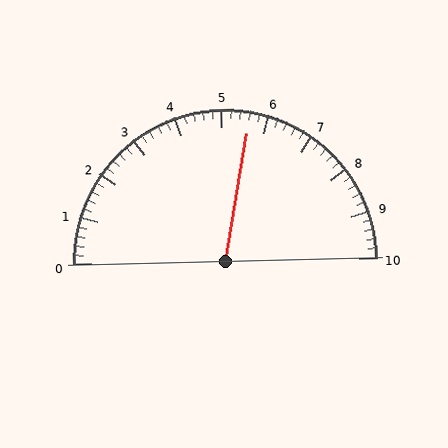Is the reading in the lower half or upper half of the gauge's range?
The reading is in the upper half of the range (0 to 10).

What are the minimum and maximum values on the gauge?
The gauge ranges from 0 to 10.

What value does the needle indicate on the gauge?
The needle indicates approximately 5.6.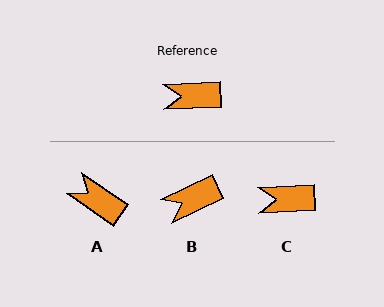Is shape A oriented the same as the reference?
No, it is off by about 38 degrees.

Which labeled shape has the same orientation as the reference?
C.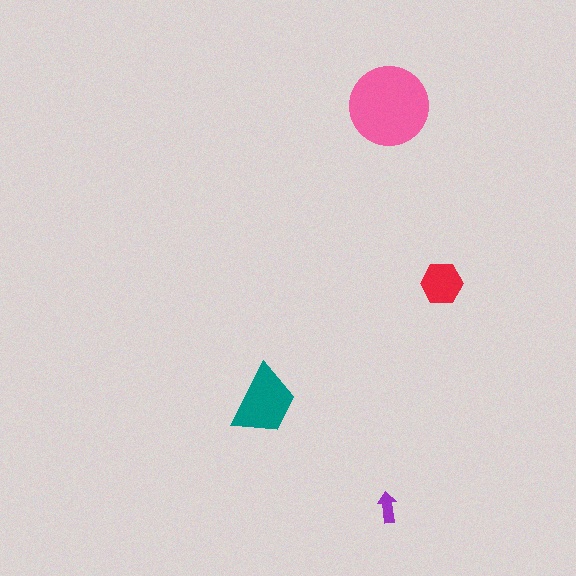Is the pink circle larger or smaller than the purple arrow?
Larger.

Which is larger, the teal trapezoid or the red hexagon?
The teal trapezoid.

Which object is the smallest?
The purple arrow.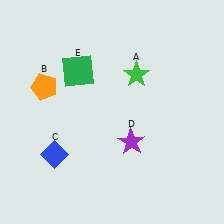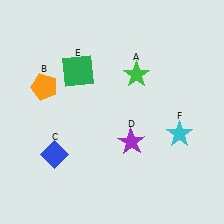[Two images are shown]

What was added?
A cyan star (F) was added in Image 2.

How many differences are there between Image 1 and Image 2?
There is 1 difference between the two images.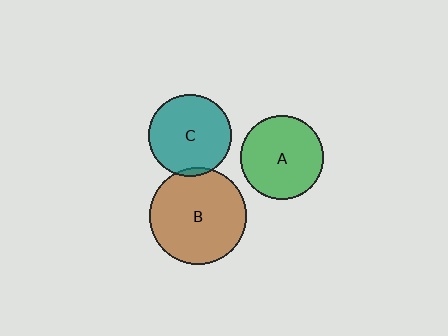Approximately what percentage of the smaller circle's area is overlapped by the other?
Approximately 5%.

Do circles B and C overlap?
Yes.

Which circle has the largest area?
Circle B (brown).